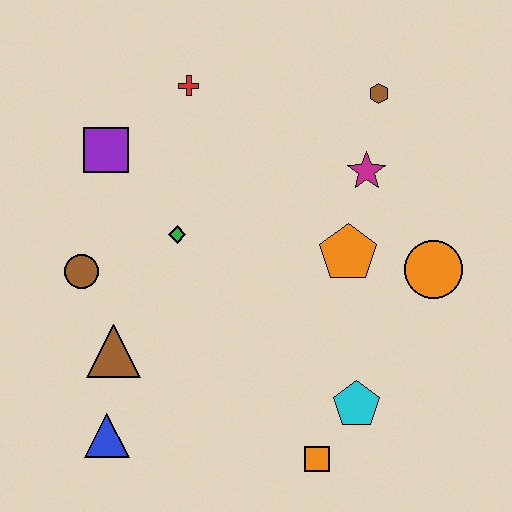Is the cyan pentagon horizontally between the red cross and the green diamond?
No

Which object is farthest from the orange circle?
The blue triangle is farthest from the orange circle.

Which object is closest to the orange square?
The cyan pentagon is closest to the orange square.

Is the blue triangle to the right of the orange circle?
No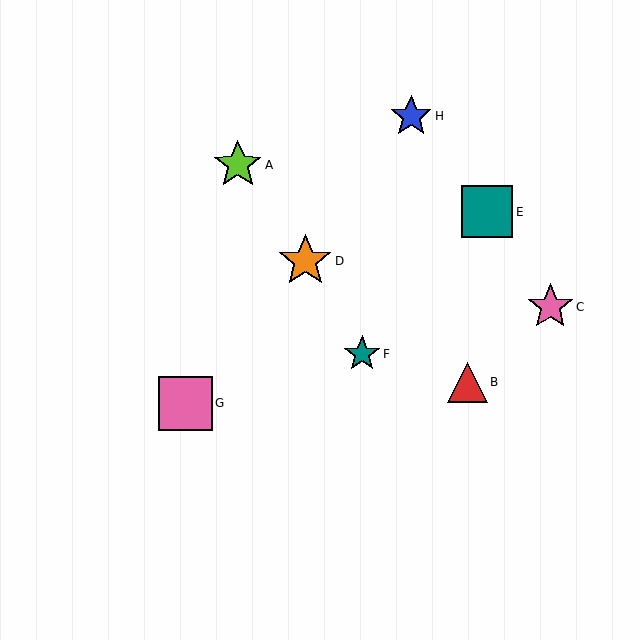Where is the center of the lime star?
The center of the lime star is at (238, 165).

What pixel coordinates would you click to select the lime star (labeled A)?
Click at (238, 165) to select the lime star A.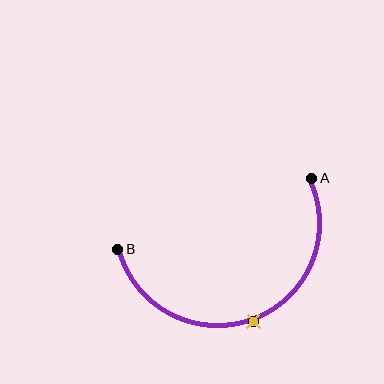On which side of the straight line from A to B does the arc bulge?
The arc bulges below the straight line connecting A and B.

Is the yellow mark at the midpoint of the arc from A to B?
Yes. The yellow mark lies on the arc at equal arc-length from both A and B — it is the arc midpoint.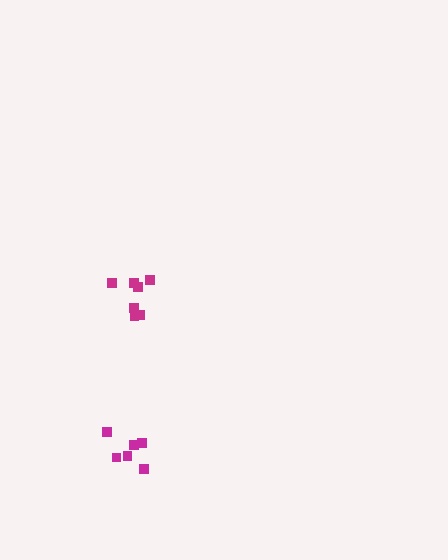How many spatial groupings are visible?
There are 2 spatial groupings.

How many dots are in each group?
Group 1: 7 dots, Group 2: 6 dots (13 total).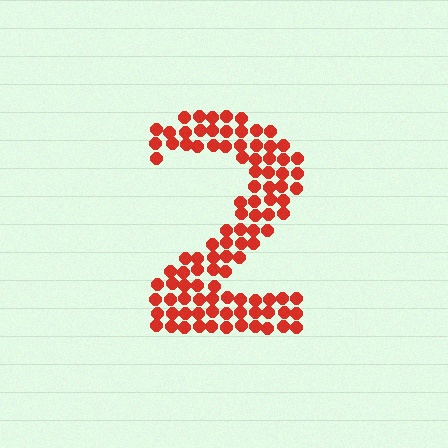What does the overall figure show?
The overall figure shows the digit 2.